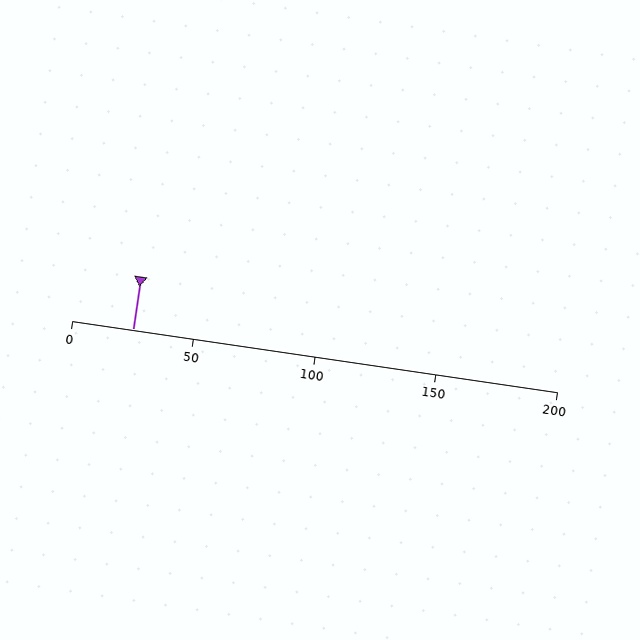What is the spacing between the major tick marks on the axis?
The major ticks are spaced 50 apart.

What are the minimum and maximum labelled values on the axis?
The axis runs from 0 to 200.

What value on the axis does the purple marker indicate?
The marker indicates approximately 25.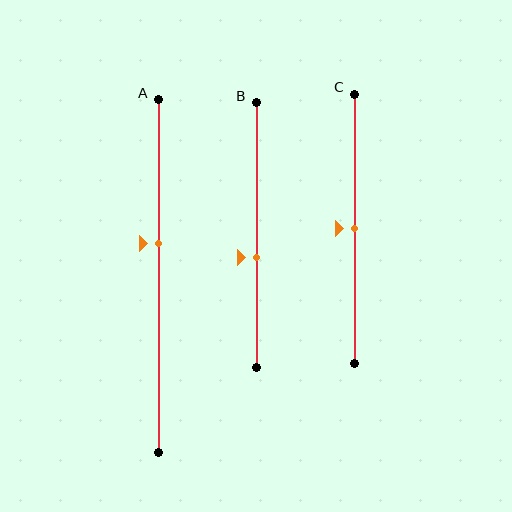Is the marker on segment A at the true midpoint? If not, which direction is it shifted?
No, the marker on segment A is shifted upward by about 9% of the segment length.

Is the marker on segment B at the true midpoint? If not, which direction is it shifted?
No, the marker on segment B is shifted downward by about 8% of the segment length.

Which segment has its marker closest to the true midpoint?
Segment C has its marker closest to the true midpoint.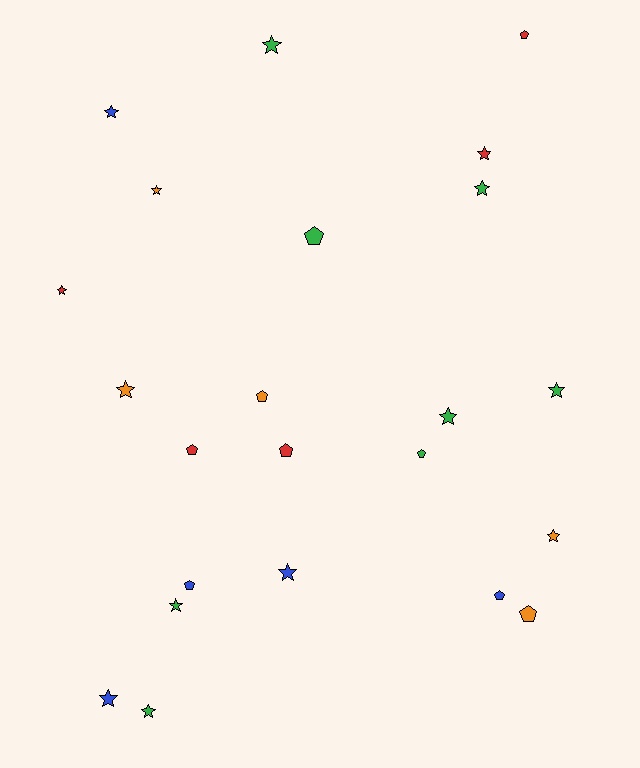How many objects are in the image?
There are 23 objects.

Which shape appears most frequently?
Star, with 14 objects.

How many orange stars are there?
There are 3 orange stars.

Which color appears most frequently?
Green, with 8 objects.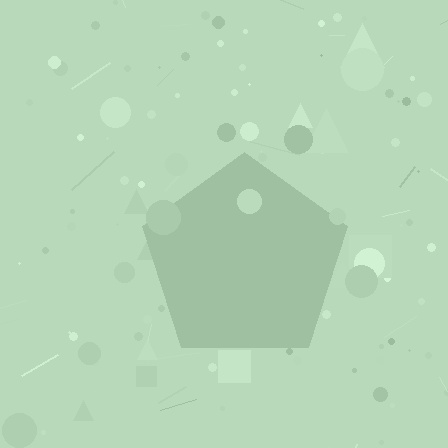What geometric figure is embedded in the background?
A pentagon is embedded in the background.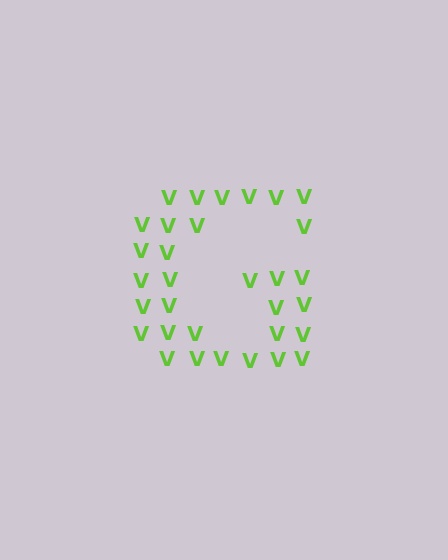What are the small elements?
The small elements are letter V's.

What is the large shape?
The large shape is the letter G.